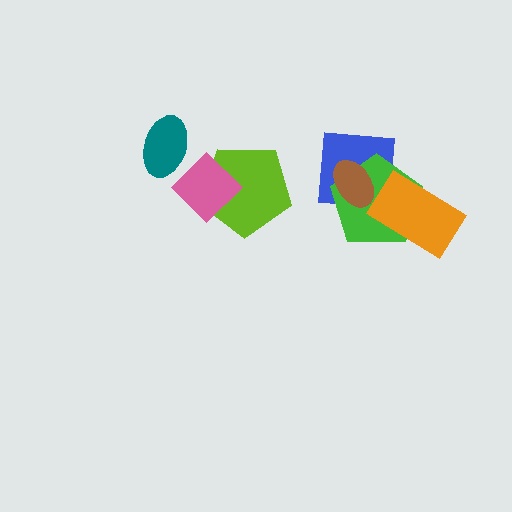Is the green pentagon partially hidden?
Yes, it is partially covered by another shape.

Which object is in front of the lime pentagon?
The pink diamond is in front of the lime pentagon.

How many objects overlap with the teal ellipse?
1 object overlaps with the teal ellipse.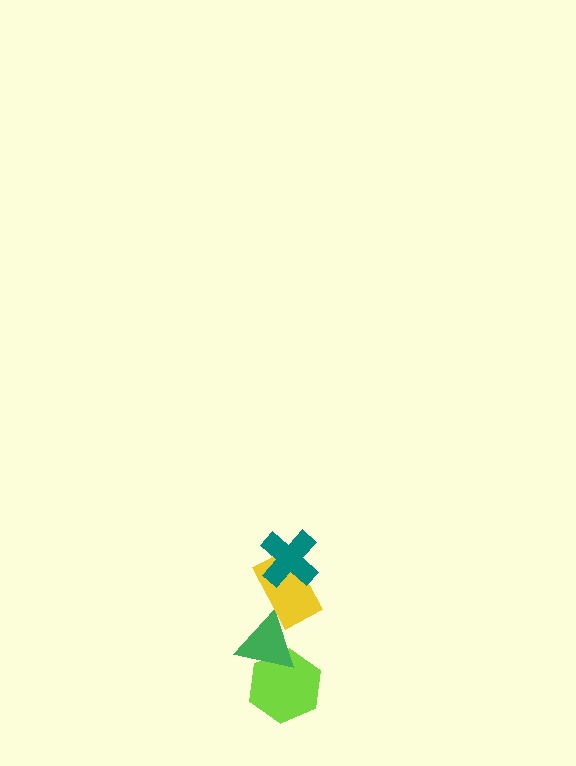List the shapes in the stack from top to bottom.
From top to bottom: the teal cross, the yellow rectangle, the green triangle, the lime hexagon.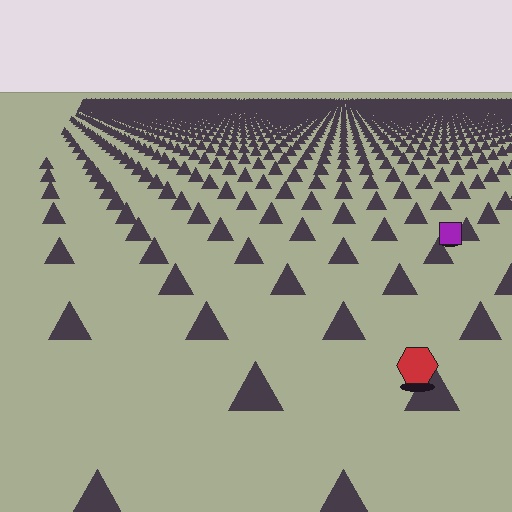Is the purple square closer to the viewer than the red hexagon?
No. The red hexagon is closer — you can tell from the texture gradient: the ground texture is coarser near it.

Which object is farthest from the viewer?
The purple square is farthest from the viewer. It appears smaller and the ground texture around it is denser.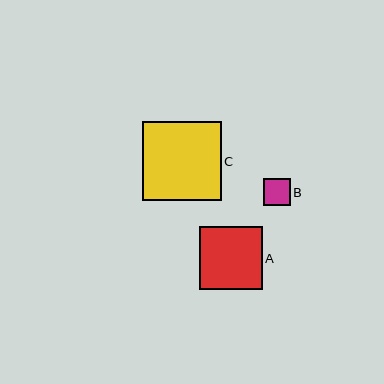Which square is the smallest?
Square B is the smallest with a size of approximately 27 pixels.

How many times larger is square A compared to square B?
Square A is approximately 2.3 times the size of square B.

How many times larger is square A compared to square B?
Square A is approximately 2.3 times the size of square B.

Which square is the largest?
Square C is the largest with a size of approximately 79 pixels.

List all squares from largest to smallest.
From largest to smallest: C, A, B.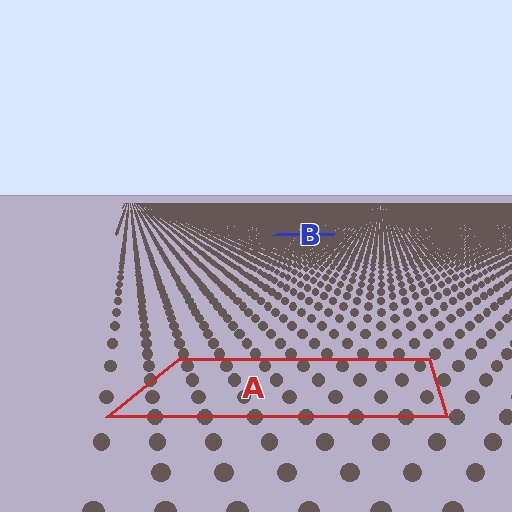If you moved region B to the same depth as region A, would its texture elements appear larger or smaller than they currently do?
They would appear larger. At a closer depth, the same texture elements are projected at a bigger on-screen size.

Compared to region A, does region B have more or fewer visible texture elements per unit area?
Region B has more texture elements per unit area — they are packed more densely because it is farther away.